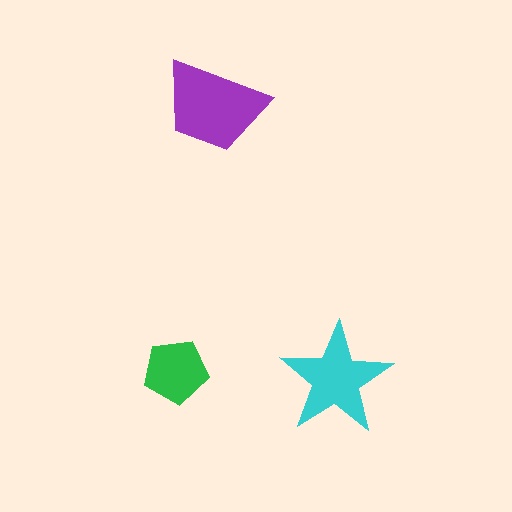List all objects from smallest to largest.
The green pentagon, the cyan star, the purple trapezoid.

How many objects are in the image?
There are 3 objects in the image.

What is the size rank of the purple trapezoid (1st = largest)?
1st.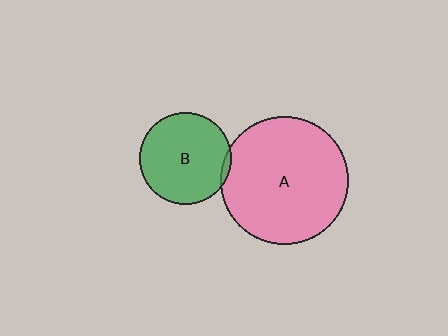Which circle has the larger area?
Circle A (pink).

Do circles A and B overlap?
Yes.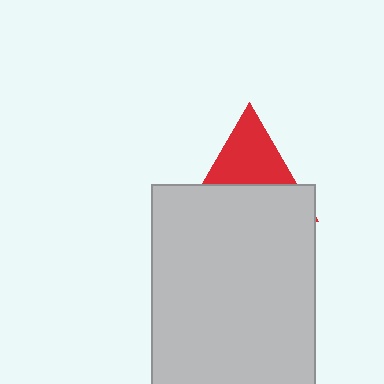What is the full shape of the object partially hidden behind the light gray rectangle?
The partially hidden object is a red triangle.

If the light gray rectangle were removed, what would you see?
You would see the complete red triangle.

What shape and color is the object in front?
The object in front is a light gray rectangle.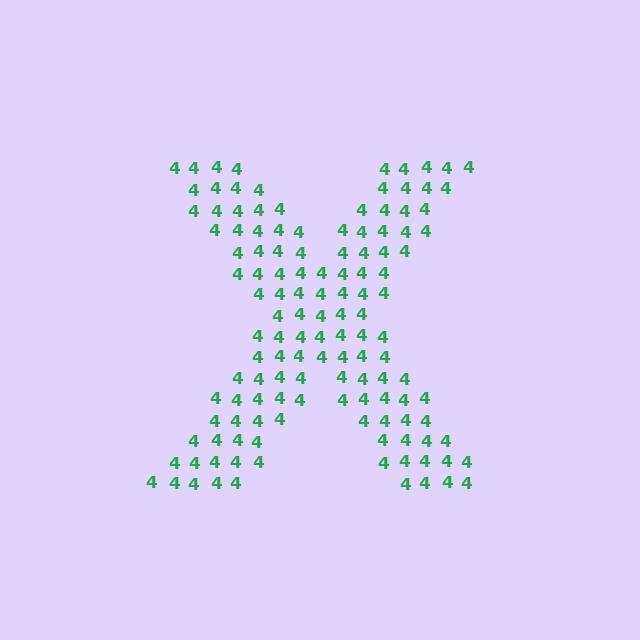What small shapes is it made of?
It is made of small digit 4's.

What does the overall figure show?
The overall figure shows the letter X.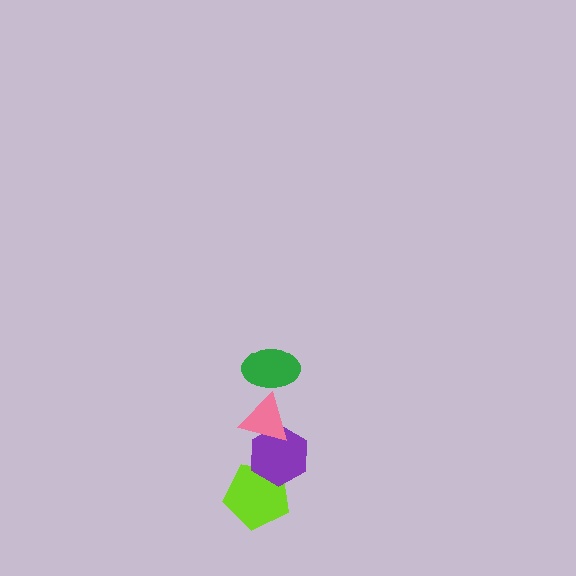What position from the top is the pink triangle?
The pink triangle is 2nd from the top.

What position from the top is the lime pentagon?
The lime pentagon is 4th from the top.